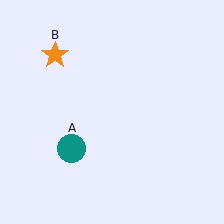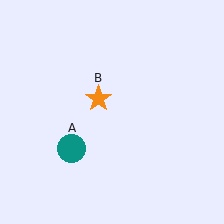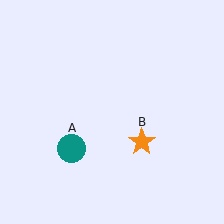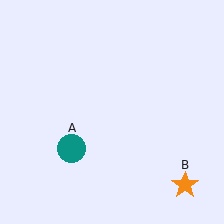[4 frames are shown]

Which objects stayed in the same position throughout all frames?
Teal circle (object A) remained stationary.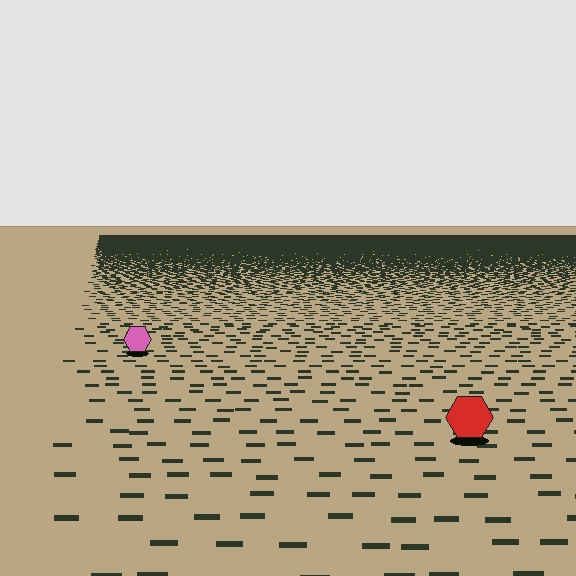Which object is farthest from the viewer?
The pink hexagon is farthest from the viewer. It appears smaller and the ground texture around it is denser.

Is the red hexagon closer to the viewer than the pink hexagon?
Yes. The red hexagon is closer — you can tell from the texture gradient: the ground texture is coarser near it.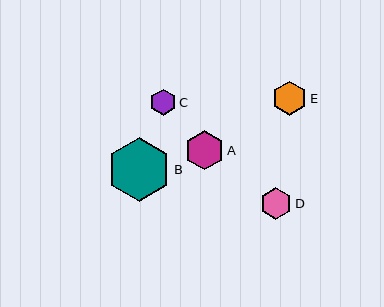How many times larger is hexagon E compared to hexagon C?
Hexagon E is approximately 1.3 times the size of hexagon C.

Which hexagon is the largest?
Hexagon B is the largest with a size of approximately 64 pixels.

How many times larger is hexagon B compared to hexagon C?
Hexagon B is approximately 2.4 times the size of hexagon C.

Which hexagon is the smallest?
Hexagon C is the smallest with a size of approximately 26 pixels.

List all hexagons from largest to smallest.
From largest to smallest: B, A, E, D, C.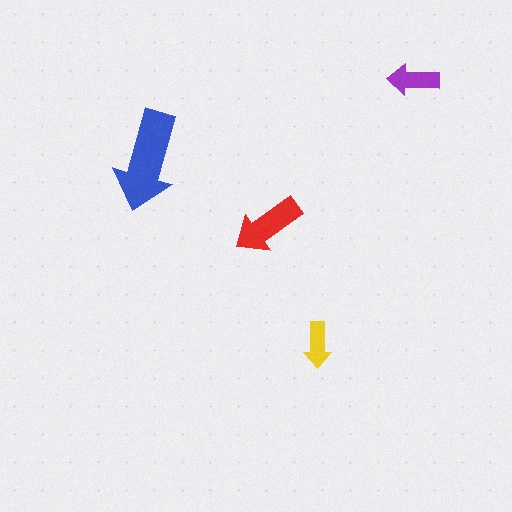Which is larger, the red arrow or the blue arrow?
The blue one.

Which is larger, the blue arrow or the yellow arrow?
The blue one.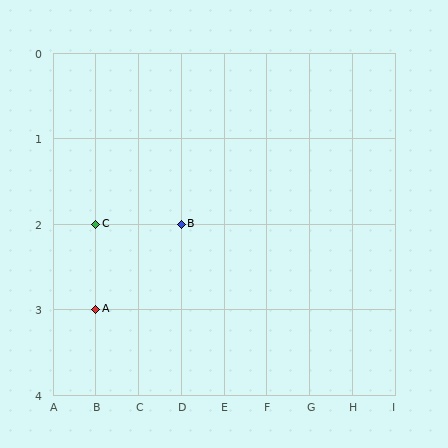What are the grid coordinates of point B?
Point B is at grid coordinates (D, 2).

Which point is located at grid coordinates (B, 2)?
Point C is at (B, 2).